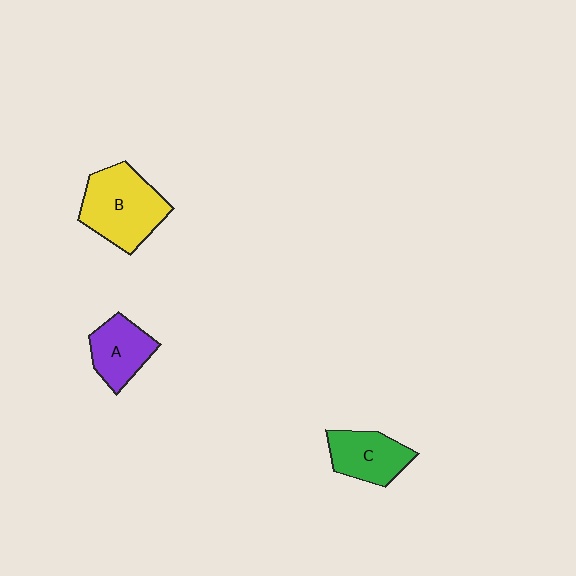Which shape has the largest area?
Shape B (yellow).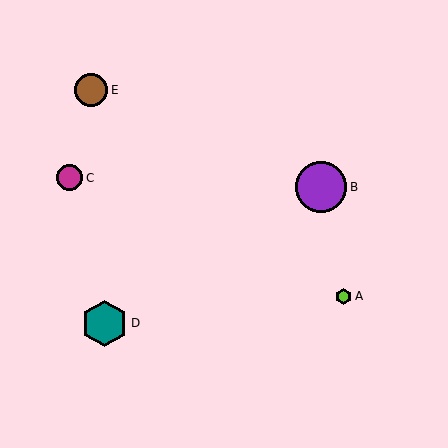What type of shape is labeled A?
Shape A is a lime hexagon.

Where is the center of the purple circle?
The center of the purple circle is at (321, 187).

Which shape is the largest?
The purple circle (labeled B) is the largest.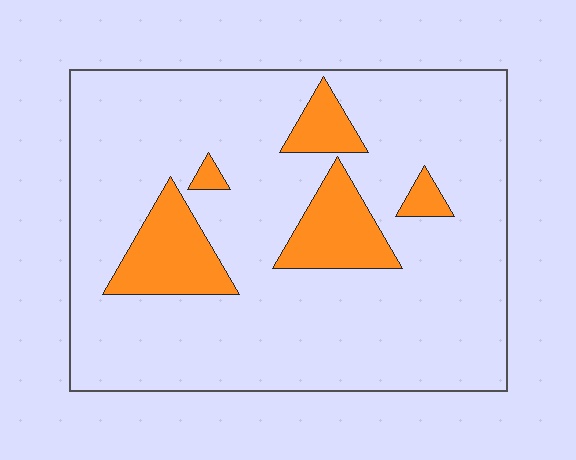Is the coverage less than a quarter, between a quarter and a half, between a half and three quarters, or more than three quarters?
Less than a quarter.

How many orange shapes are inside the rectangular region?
5.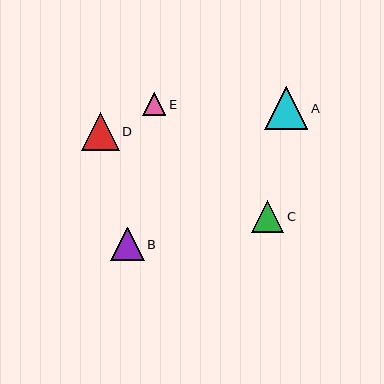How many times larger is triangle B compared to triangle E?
Triangle B is approximately 1.4 times the size of triangle E.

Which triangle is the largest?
Triangle A is the largest with a size of approximately 43 pixels.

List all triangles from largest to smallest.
From largest to smallest: A, D, B, C, E.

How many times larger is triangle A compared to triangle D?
Triangle A is approximately 1.1 times the size of triangle D.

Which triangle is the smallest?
Triangle E is the smallest with a size of approximately 23 pixels.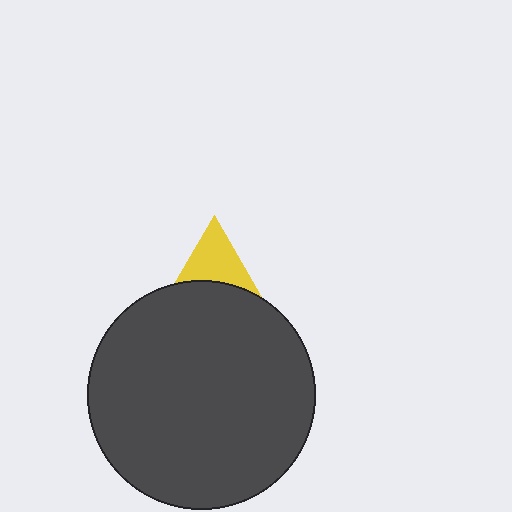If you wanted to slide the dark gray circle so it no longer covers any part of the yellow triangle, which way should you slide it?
Slide it down — that is the most direct way to separate the two shapes.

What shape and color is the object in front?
The object in front is a dark gray circle.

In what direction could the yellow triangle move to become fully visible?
The yellow triangle could move up. That would shift it out from behind the dark gray circle entirely.